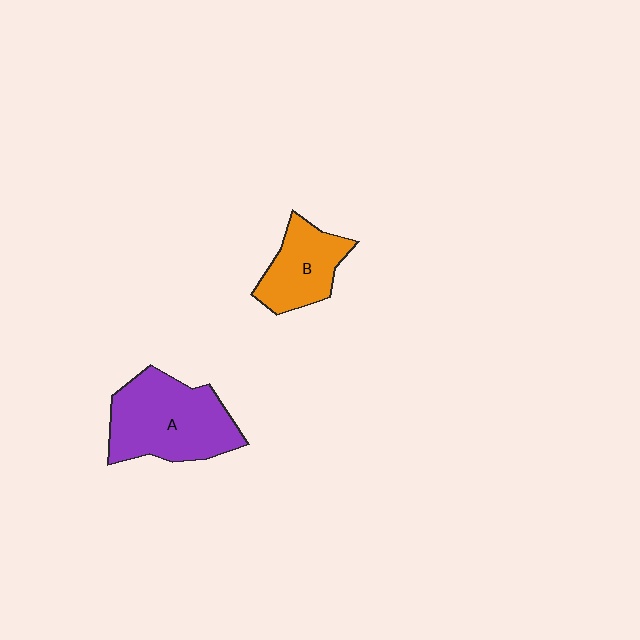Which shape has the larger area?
Shape A (purple).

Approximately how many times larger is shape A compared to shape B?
Approximately 1.6 times.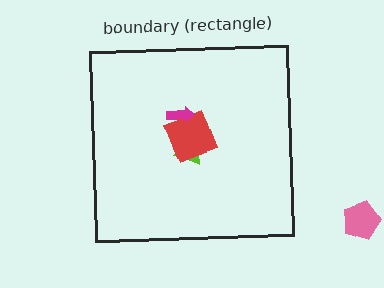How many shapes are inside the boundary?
3 inside, 1 outside.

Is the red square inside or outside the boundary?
Inside.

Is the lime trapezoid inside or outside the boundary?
Inside.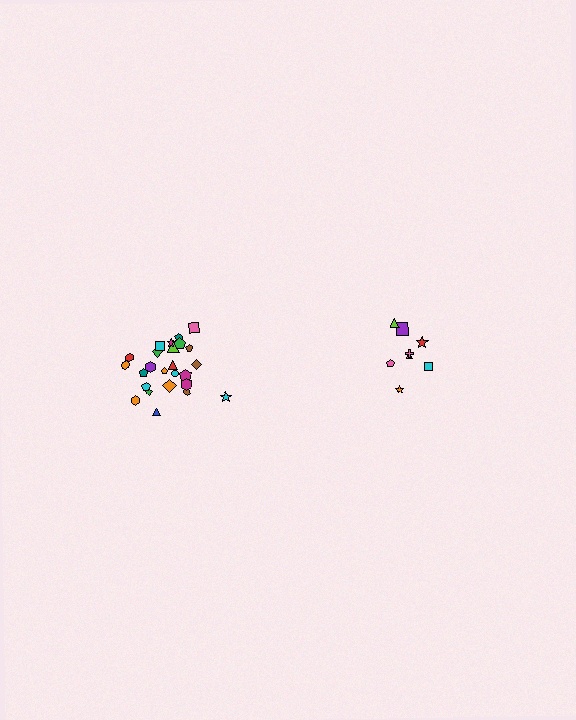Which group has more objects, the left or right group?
The left group.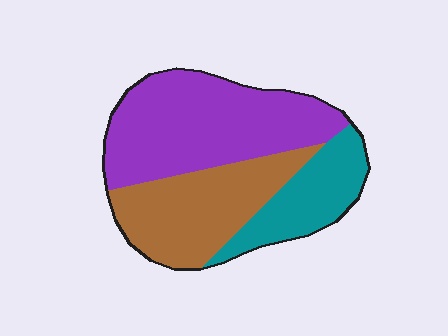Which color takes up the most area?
Purple, at roughly 45%.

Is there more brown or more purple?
Purple.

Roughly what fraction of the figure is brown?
Brown covers around 35% of the figure.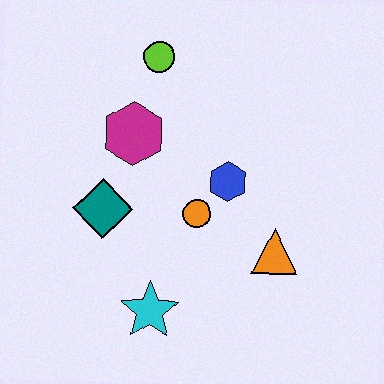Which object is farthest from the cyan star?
The lime circle is farthest from the cyan star.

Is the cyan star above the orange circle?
No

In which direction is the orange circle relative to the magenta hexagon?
The orange circle is below the magenta hexagon.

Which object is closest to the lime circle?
The magenta hexagon is closest to the lime circle.